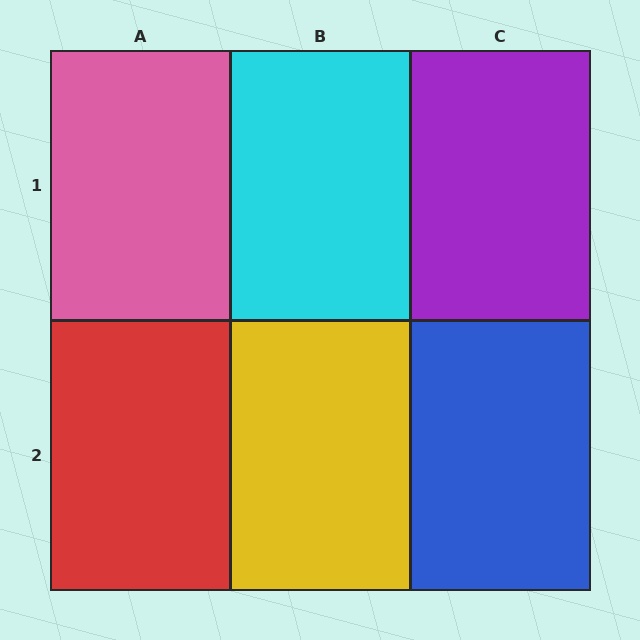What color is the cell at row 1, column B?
Cyan.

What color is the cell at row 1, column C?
Purple.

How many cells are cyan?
1 cell is cyan.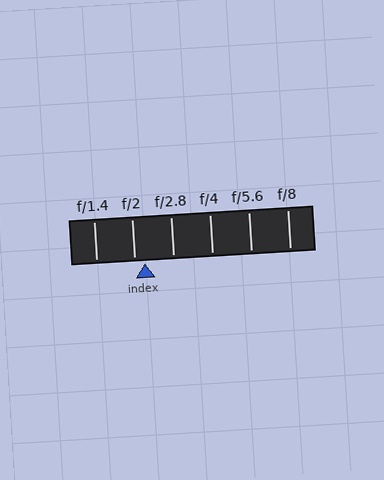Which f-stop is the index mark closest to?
The index mark is closest to f/2.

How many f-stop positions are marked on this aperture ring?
There are 6 f-stop positions marked.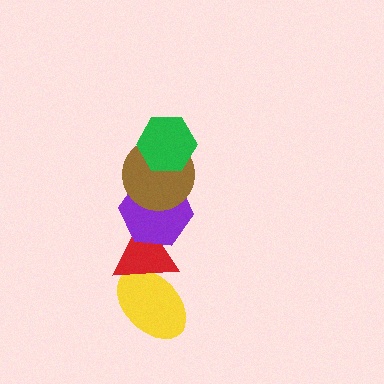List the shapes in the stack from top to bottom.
From top to bottom: the green hexagon, the brown circle, the purple hexagon, the red triangle, the yellow ellipse.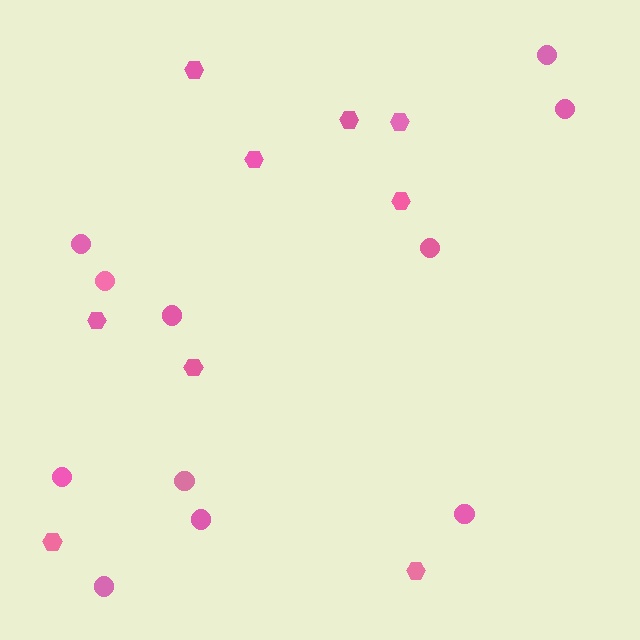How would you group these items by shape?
There are 2 groups: one group of hexagons (9) and one group of circles (11).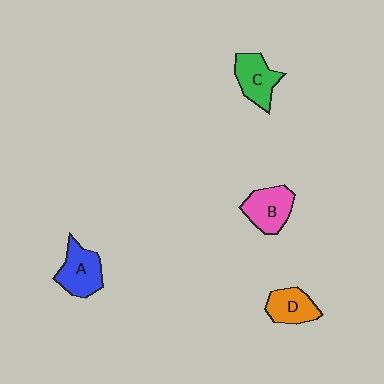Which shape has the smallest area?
Shape D (orange).